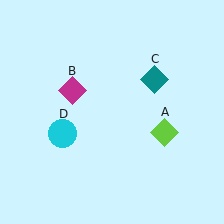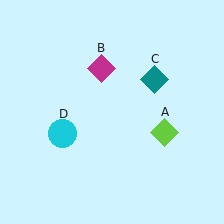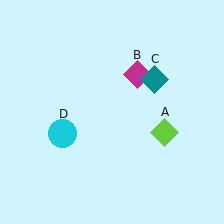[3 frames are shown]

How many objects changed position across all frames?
1 object changed position: magenta diamond (object B).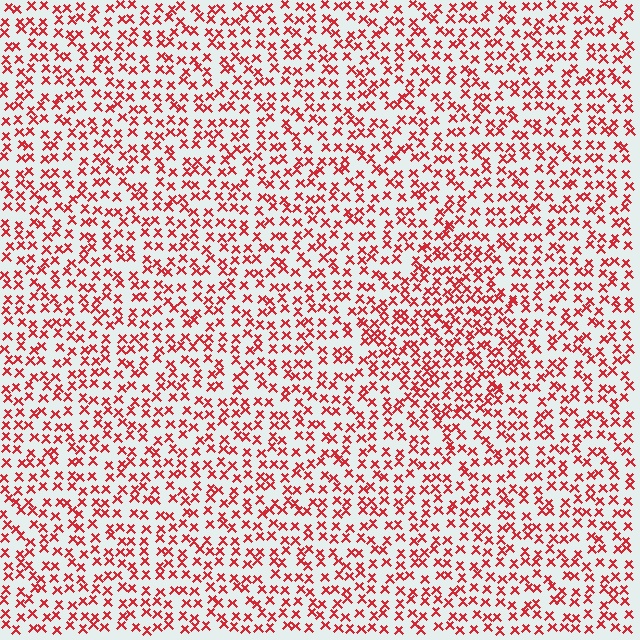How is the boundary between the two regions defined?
The boundary is defined by a change in element density (approximately 1.4x ratio). All elements are the same color, size, and shape.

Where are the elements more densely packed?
The elements are more densely packed inside the diamond boundary.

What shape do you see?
I see a diamond.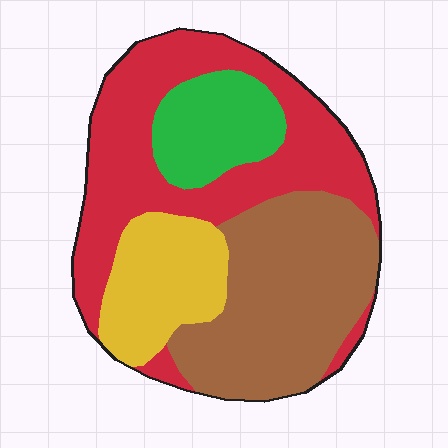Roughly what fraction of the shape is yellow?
Yellow takes up less than a sixth of the shape.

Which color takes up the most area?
Red, at roughly 40%.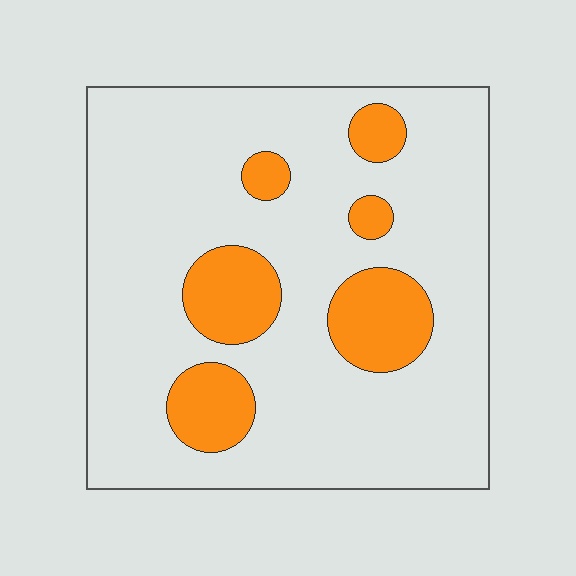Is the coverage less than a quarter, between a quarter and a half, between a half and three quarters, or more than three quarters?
Less than a quarter.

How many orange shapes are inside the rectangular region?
6.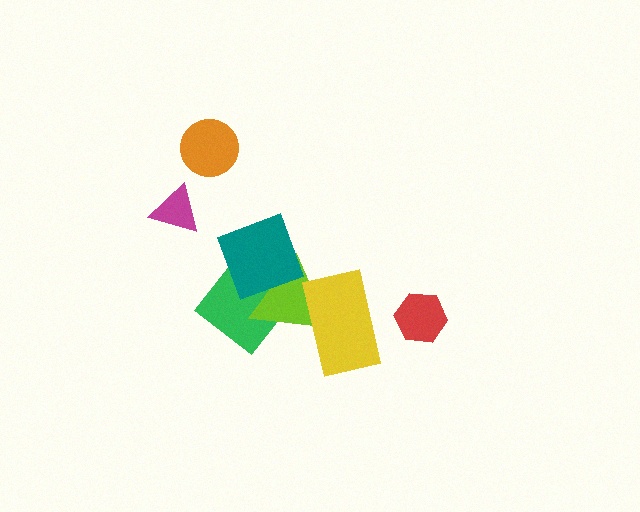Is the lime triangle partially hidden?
Yes, it is partially covered by another shape.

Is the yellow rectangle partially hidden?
No, no other shape covers it.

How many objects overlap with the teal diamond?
2 objects overlap with the teal diamond.